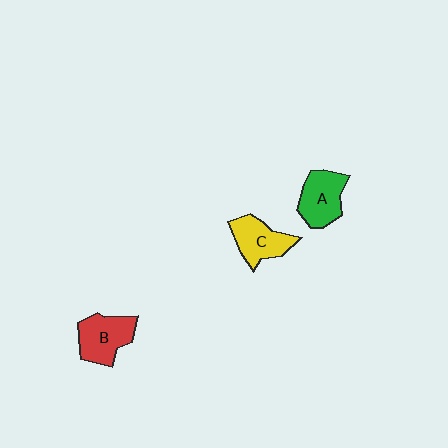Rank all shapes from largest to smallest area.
From largest to smallest: B (red), A (green), C (yellow).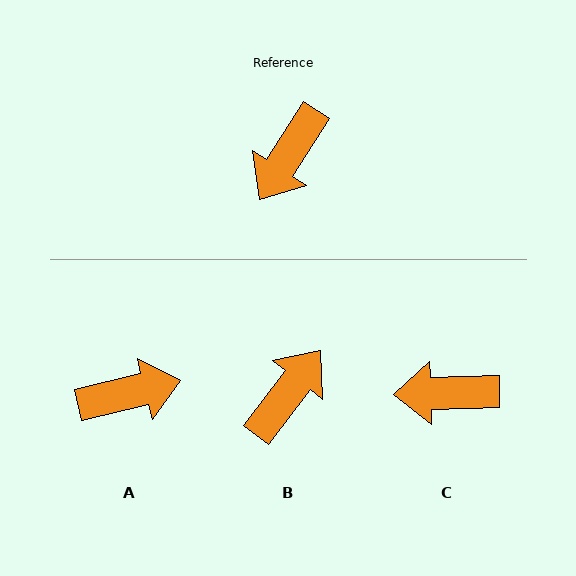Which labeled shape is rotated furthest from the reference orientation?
B, about 175 degrees away.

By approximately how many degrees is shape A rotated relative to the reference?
Approximately 136 degrees counter-clockwise.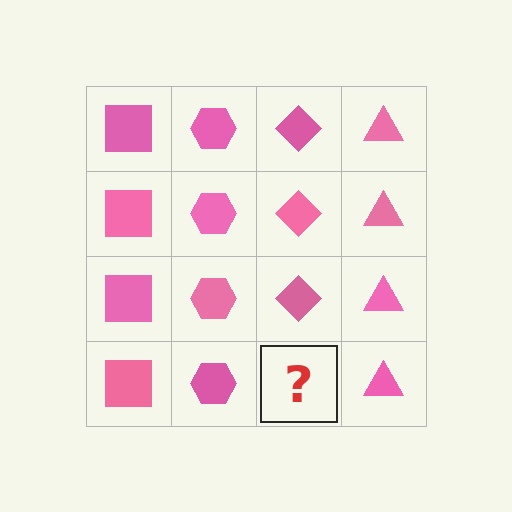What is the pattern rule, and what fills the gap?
The rule is that each column has a consistent shape. The gap should be filled with a pink diamond.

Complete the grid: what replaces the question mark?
The question mark should be replaced with a pink diamond.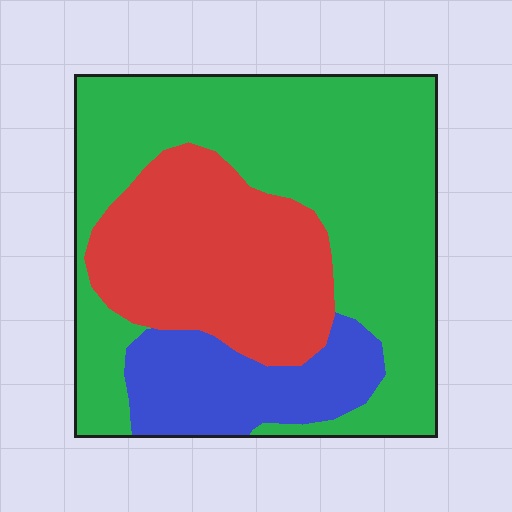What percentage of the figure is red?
Red takes up about one quarter (1/4) of the figure.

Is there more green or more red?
Green.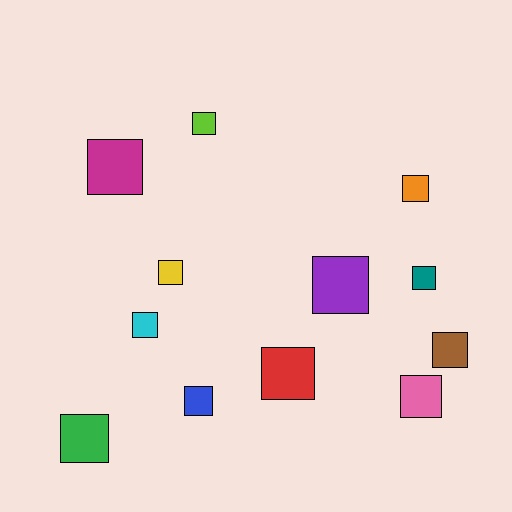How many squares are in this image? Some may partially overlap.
There are 12 squares.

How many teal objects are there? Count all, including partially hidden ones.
There is 1 teal object.